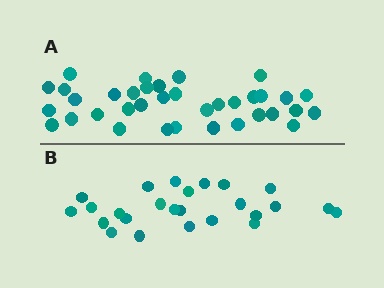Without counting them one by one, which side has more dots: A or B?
Region A (the top region) has more dots.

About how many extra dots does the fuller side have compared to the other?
Region A has roughly 12 or so more dots than region B.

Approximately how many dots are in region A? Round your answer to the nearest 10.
About 40 dots. (The exact count is 36, which rounds to 40.)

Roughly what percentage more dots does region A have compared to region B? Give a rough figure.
About 45% more.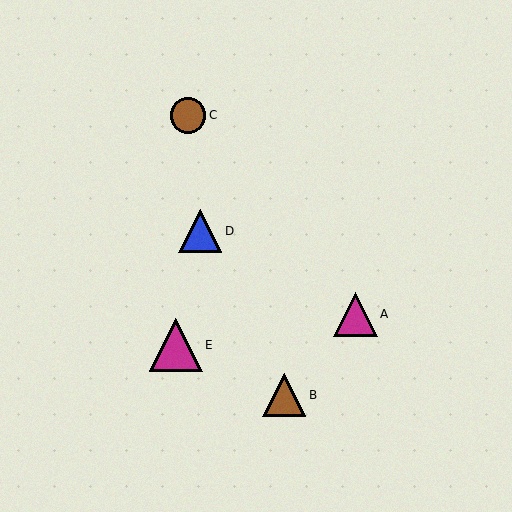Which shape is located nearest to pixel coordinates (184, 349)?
The magenta triangle (labeled E) at (176, 345) is nearest to that location.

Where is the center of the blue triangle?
The center of the blue triangle is at (200, 231).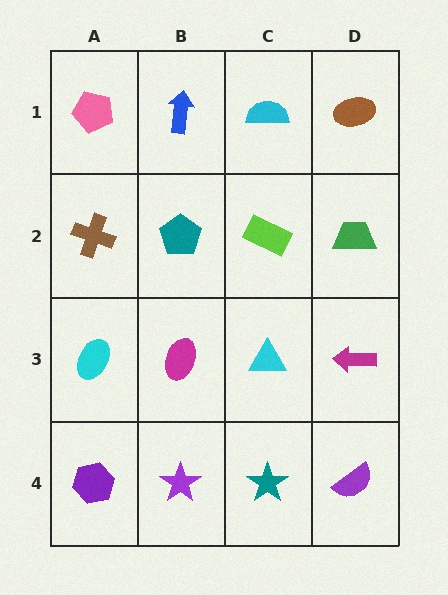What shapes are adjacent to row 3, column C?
A lime rectangle (row 2, column C), a teal star (row 4, column C), a magenta ellipse (row 3, column B), a magenta arrow (row 3, column D).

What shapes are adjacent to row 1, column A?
A brown cross (row 2, column A), a blue arrow (row 1, column B).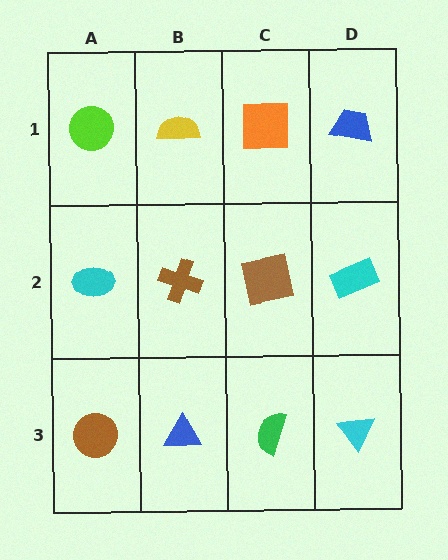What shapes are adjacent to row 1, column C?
A brown square (row 2, column C), a yellow semicircle (row 1, column B), a blue trapezoid (row 1, column D).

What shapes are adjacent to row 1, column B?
A brown cross (row 2, column B), a lime circle (row 1, column A), an orange square (row 1, column C).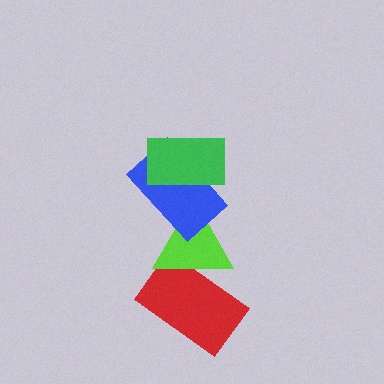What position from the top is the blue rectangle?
The blue rectangle is 2nd from the top.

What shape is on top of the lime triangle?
The blue rectangle is on top of the lime triangle.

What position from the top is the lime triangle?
The lime triangle is 3rd from the top.